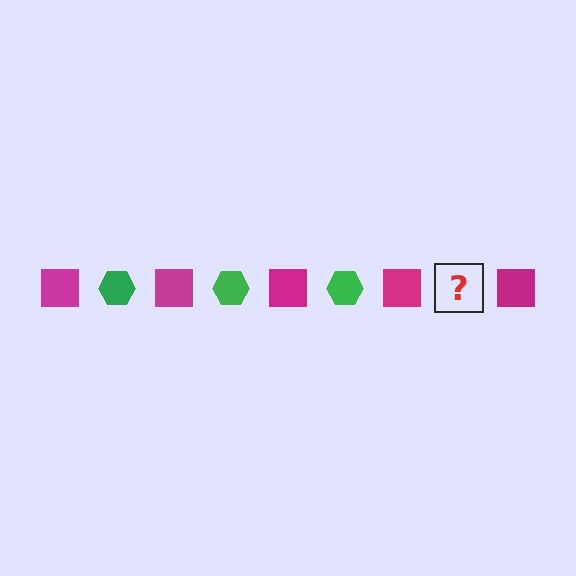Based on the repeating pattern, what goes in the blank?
The blank should be a green hexagon.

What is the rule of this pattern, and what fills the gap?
The rule is that the pattern alternates between magenta square and green hexagon. The gap should be filled with a green hexagon.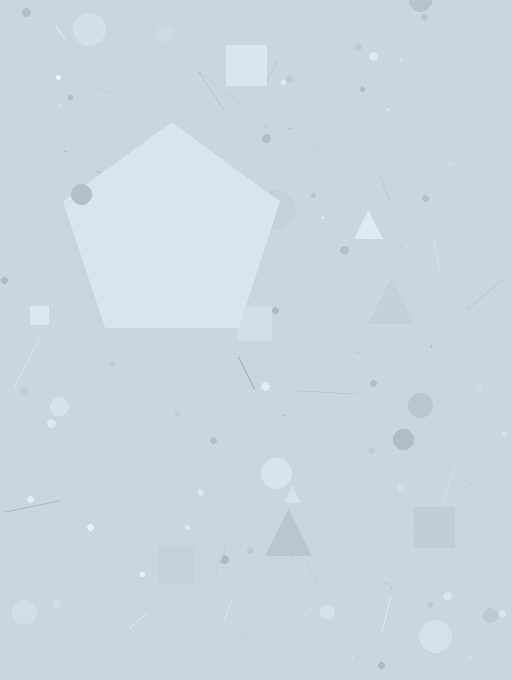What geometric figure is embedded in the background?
A pentagon is embedded in the background.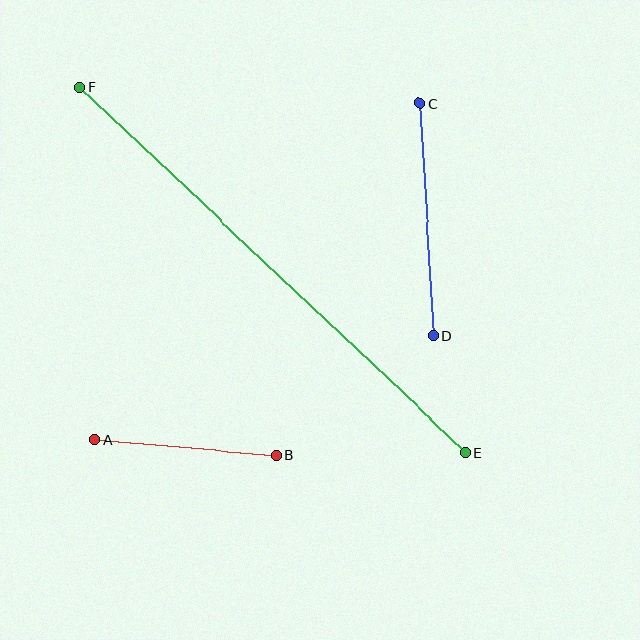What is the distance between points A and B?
The distance is approximately 182 pixels.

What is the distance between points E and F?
The distance is approximately 531 pixels.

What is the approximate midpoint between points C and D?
The midpoint is at approximately (427, 219) pixels.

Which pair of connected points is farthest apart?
Points E and F are farthest apart.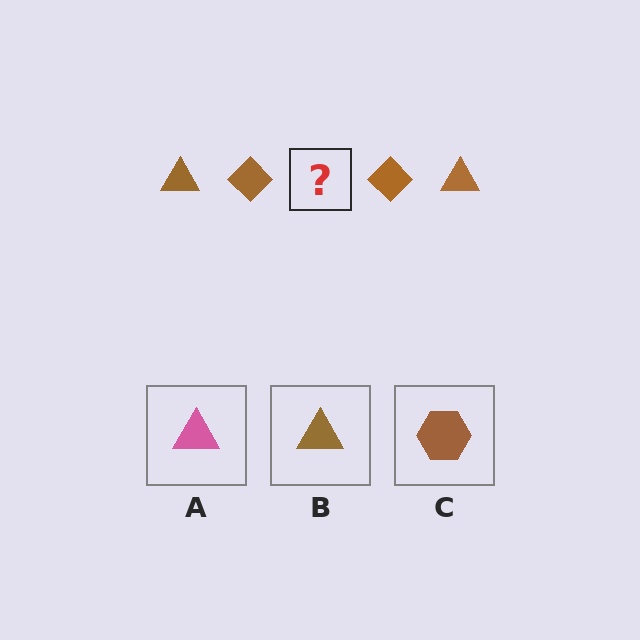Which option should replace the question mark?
Option B.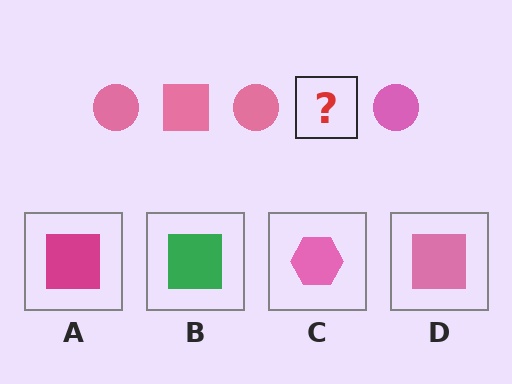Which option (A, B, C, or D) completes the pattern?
D.